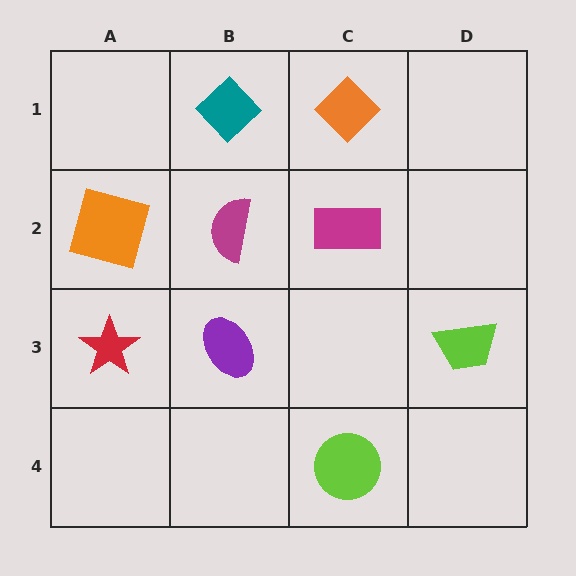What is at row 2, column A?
An orange square.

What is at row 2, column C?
A magenta rectangle.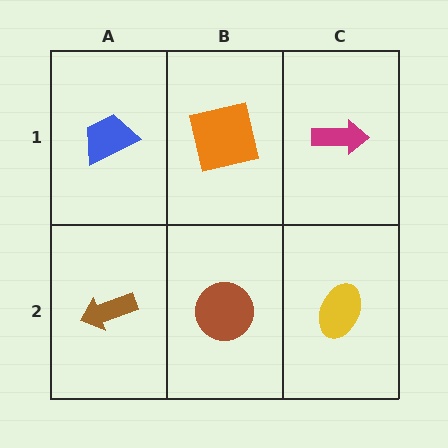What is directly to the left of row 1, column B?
A blue trapezoid.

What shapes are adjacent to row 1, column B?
A brown circle (row 2, column B), a blue trapezoid (row 1, column A), a magenta arrow (row 1, column C).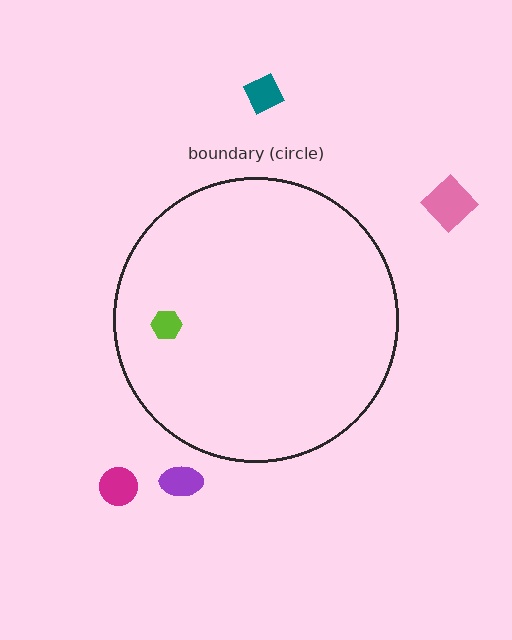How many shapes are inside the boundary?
1 inside, 5 outside.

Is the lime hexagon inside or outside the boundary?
Inside.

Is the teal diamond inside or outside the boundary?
Outside.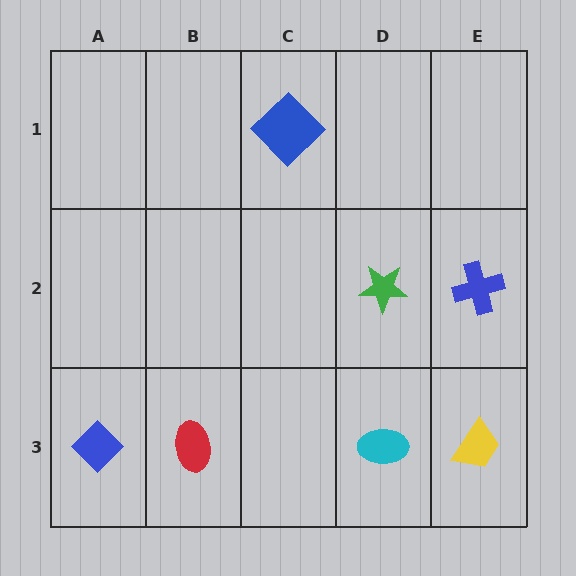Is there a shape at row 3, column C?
No, that cell is empty.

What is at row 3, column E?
A yellow trapezoid.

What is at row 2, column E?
A blue cross.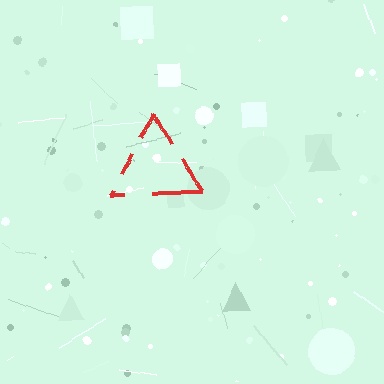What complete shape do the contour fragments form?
The contour fragments form a triangle.